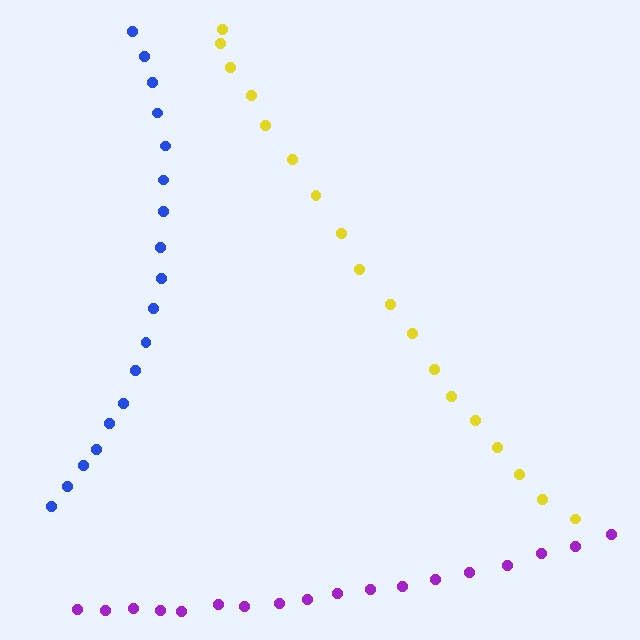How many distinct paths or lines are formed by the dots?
There are 3 distinct paths.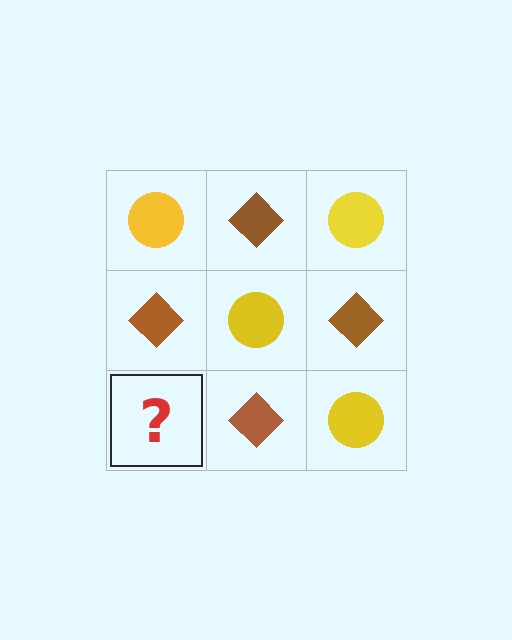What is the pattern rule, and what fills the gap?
The rule is that it alternates yellow circle and brown diamond in a checkerboard pattern. The gap should be filled with a yellow circle.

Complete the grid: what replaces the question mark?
The question mark should be replaced with a yellow circle.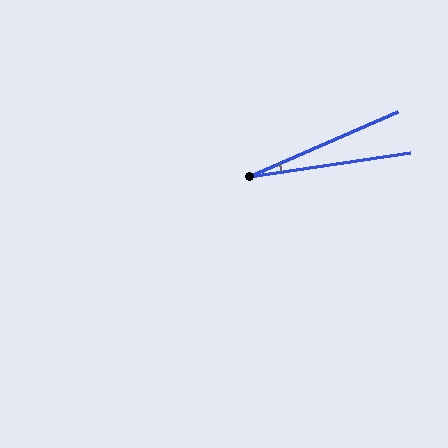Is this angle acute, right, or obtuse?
It is acute.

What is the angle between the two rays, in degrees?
Approximately 15 degrees.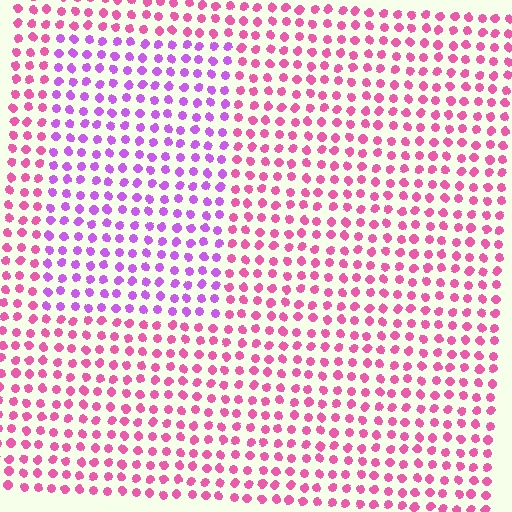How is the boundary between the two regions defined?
The boundary is defined purely by a slight shift in hue (about 40 degrees). Spacing, size, and orientation are identical on both sides.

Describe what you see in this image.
The image is filled with small pink elements in a uniform arrangement. A rectangle-shaped region is visible where the elements are tinted to a slightly different hue, forming a subtle color boundary.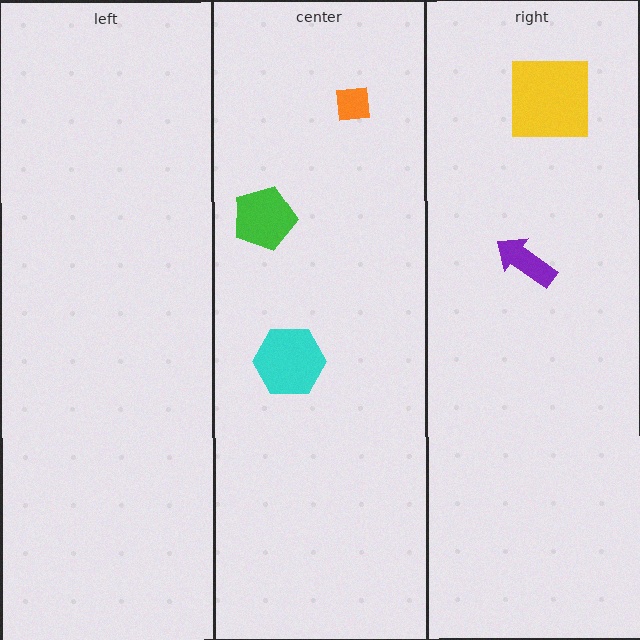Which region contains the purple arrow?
The right region.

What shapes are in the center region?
The orange square, the cyan hexagon, the green pentagon.